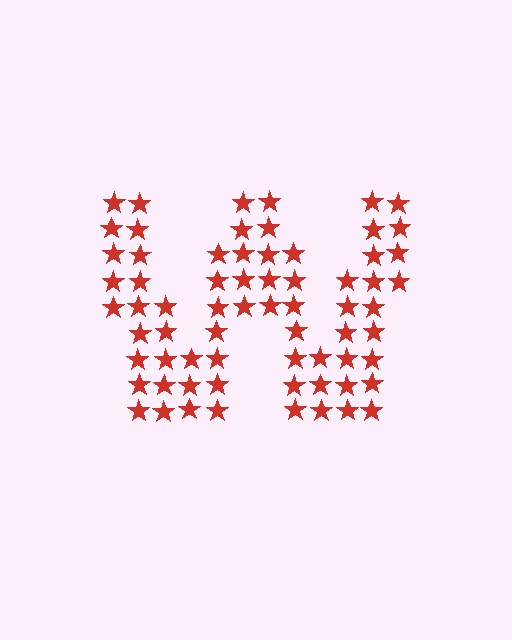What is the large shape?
The large shape is the letter W.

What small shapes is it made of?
It is made of small stars.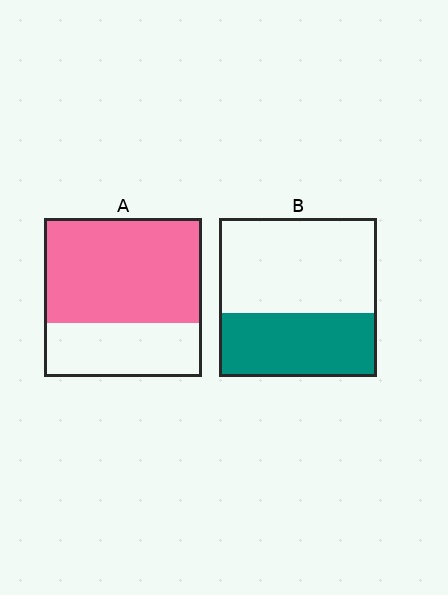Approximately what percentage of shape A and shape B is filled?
A is approximately 65% and B is approximately 40%.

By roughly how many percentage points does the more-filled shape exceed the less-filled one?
By roughly 25 percentage points (A over B).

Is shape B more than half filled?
No.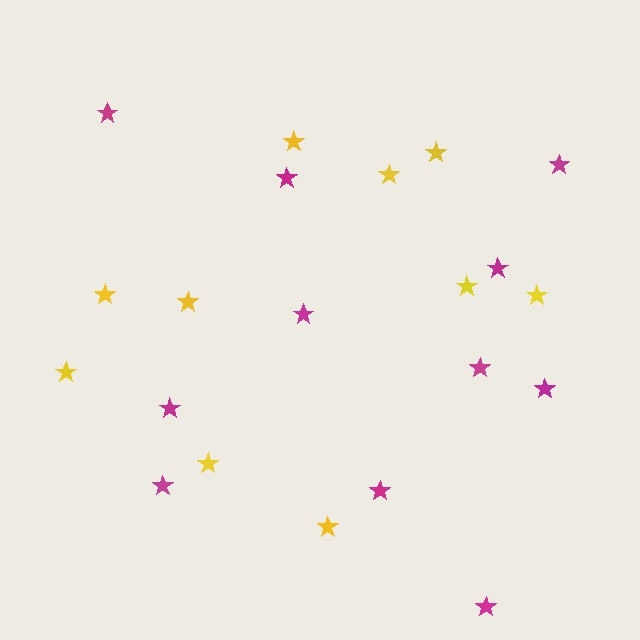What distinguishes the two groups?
There are 2 groups: one group of magenta stars (11) and one group of yellow stars (10).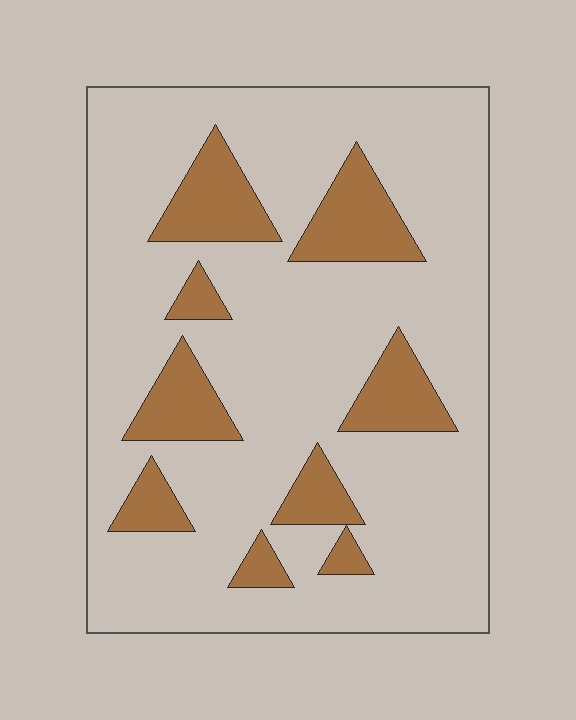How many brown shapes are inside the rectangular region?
9.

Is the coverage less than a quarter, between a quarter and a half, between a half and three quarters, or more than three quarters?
Less than a quarter.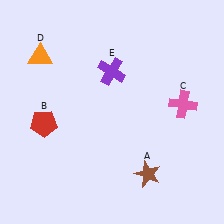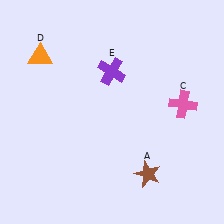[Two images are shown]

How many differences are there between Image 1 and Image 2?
There is 1 difference between the two images.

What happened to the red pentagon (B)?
The red pentagon (B) was removed in Image 2. It was in the bottom-left area of Image 1.